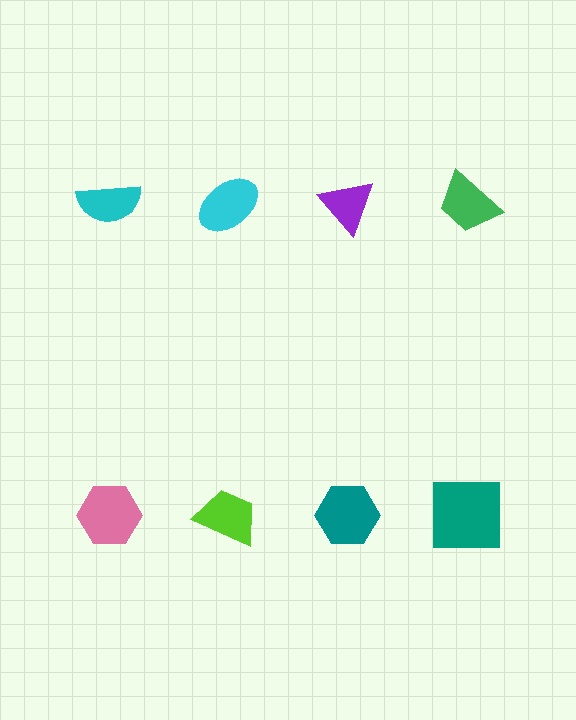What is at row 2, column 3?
A teal hexagon.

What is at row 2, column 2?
A lime trapezoid.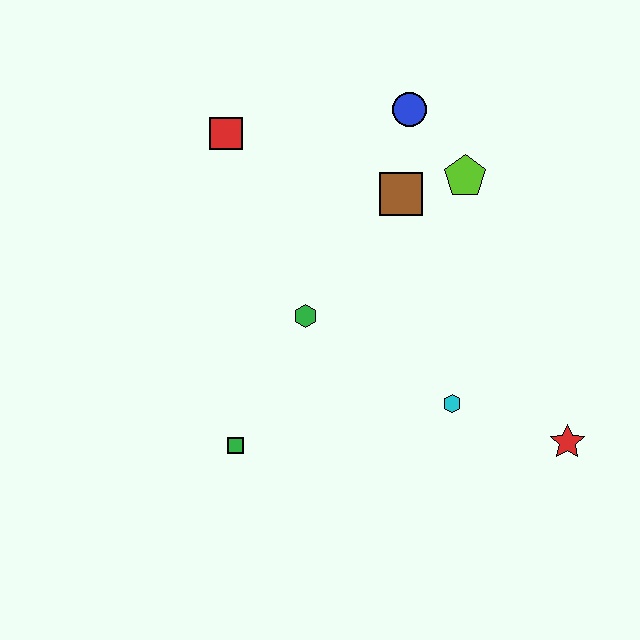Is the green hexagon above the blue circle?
No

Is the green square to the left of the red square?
No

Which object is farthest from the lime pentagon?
The green square is farthest from the lime pentagon.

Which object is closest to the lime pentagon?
The brown square is closest to the lime pentagon.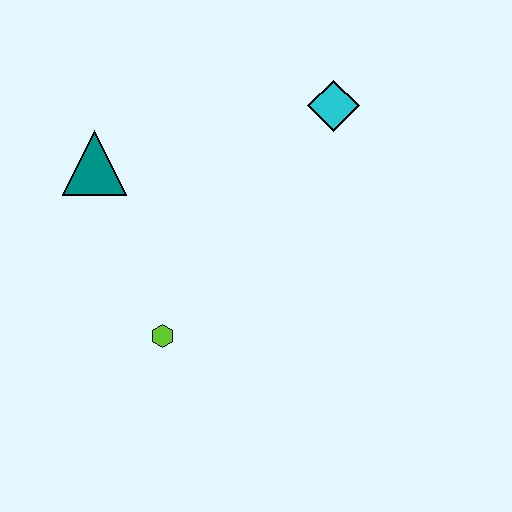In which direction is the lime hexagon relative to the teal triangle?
The lime hexagon is below the teal triangle.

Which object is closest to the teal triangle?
The lime hexagon is closest to the teal triangle.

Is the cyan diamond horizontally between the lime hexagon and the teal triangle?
No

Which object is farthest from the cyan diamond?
The lime hexagon is farthest from the cyan diamond.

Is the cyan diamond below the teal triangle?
No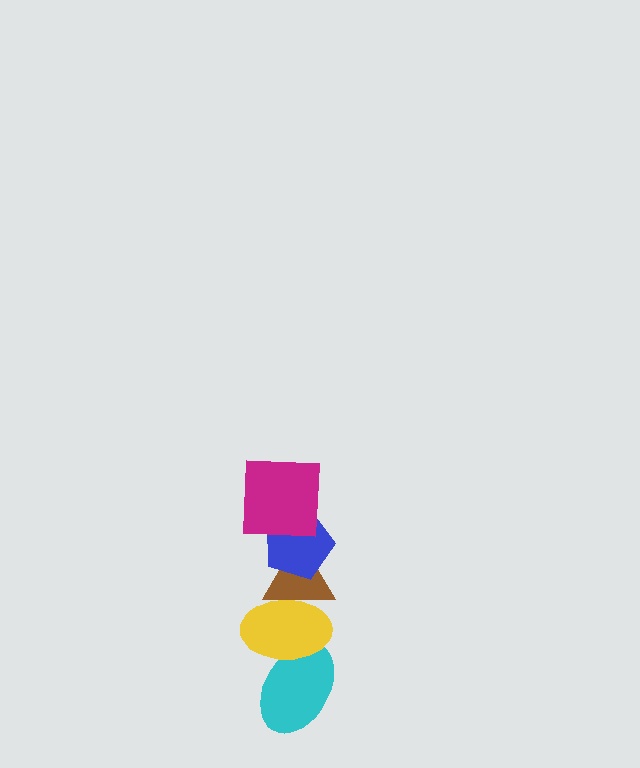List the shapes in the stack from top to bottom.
From top to bottom: the magenta square, the blue pentagon, the brown triangle, the yellow ellipse, the cyan ellipse.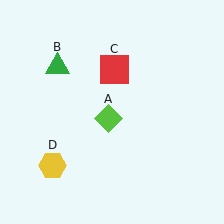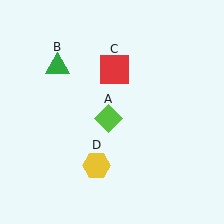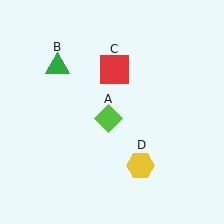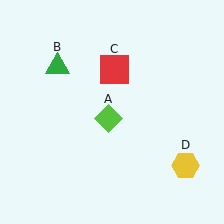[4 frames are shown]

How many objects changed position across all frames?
1 object changed position: yellow hexagon (object D).